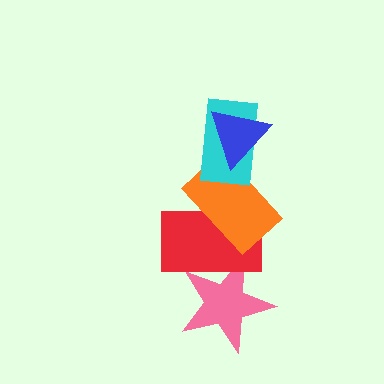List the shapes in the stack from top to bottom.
From top to bottom: the blue triangle, the cyan rectangle, the orange rectangle, the red rectangle, the pink star.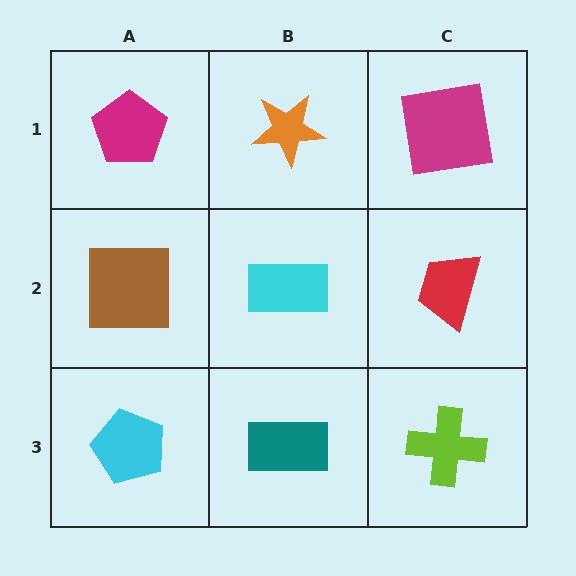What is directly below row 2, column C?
A lime cross.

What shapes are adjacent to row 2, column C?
A magenta square (row 1, column C), a lime cross (row 3, column C), a cyan rectangle (row 2, column B).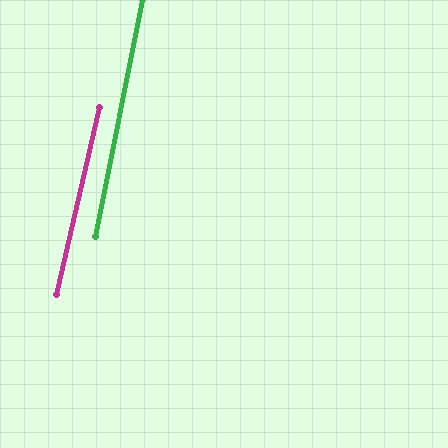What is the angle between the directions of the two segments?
Approximately 2 degrees.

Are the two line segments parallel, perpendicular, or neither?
Parallel — their directions differ by only 1.7°.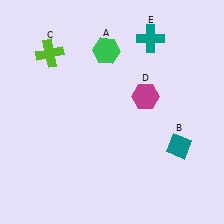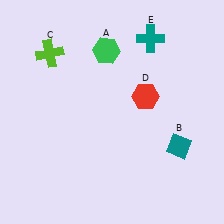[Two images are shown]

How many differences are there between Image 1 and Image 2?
There is 1 difference between the two images.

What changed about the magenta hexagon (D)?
In Image 1, D is magenta. In Image 2, it changed to red.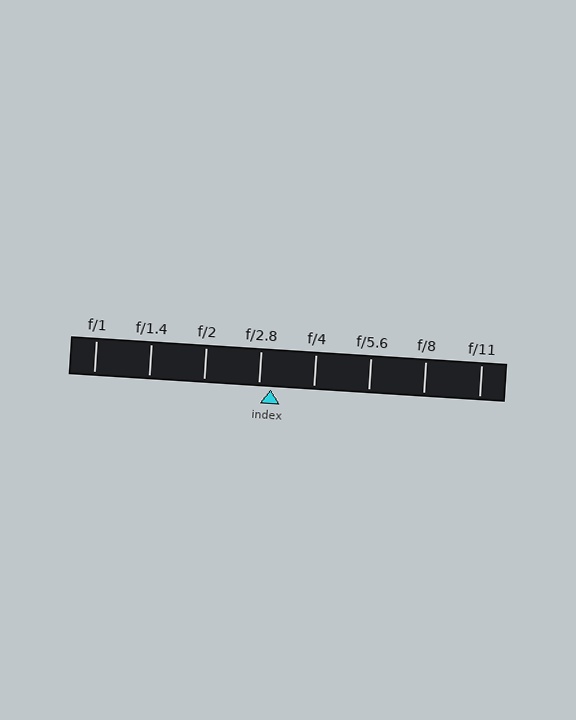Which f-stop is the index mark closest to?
The index mark is closest to f/2.8.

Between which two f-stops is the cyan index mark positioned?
The index mark is between f/2.8 and f/4.